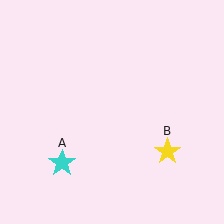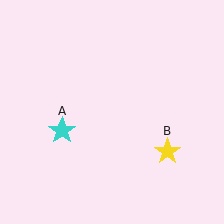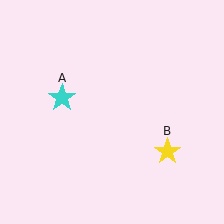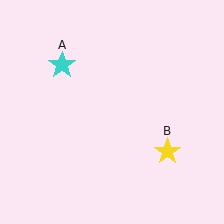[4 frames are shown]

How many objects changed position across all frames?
1 object changed position: cyan star (object A).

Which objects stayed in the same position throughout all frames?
Yellow star (object B) remained stationary.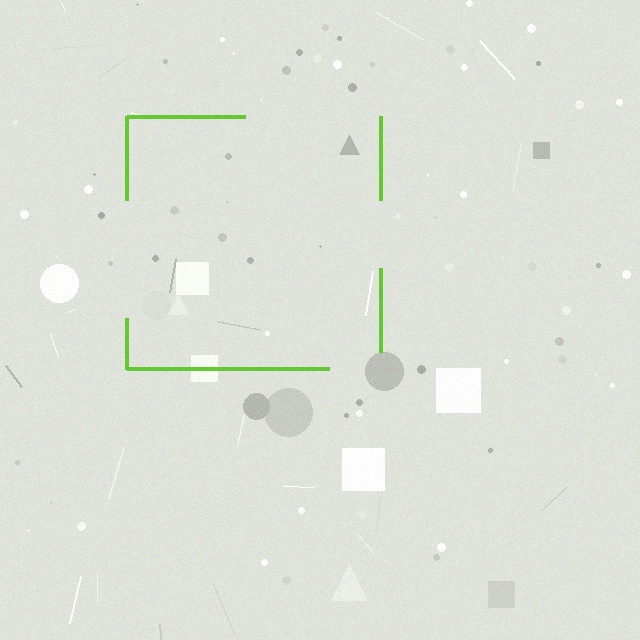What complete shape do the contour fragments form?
The contour fragments form a square.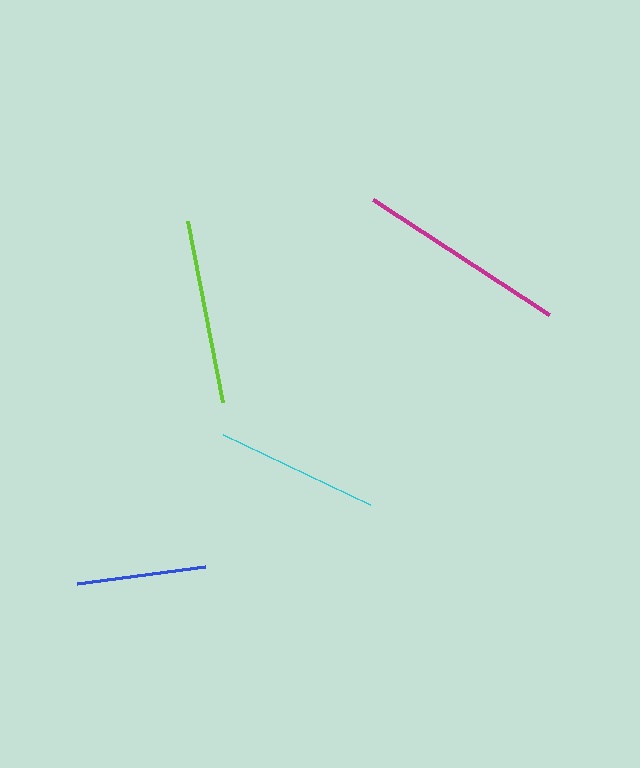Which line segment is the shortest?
The blue line is the shortest at approximately 130 pixels.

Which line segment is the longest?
The magenta line is the longest at approximately 211 pixels.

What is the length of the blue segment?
The blue segment is approximately 130 pixels long.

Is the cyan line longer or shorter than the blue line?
The cyan line is longer than the blue line.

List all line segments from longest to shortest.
From longest to shortest: magenta, lime, cyan, blue.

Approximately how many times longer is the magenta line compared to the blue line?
The magenta line is approximately 1.6 times the length of the blue line.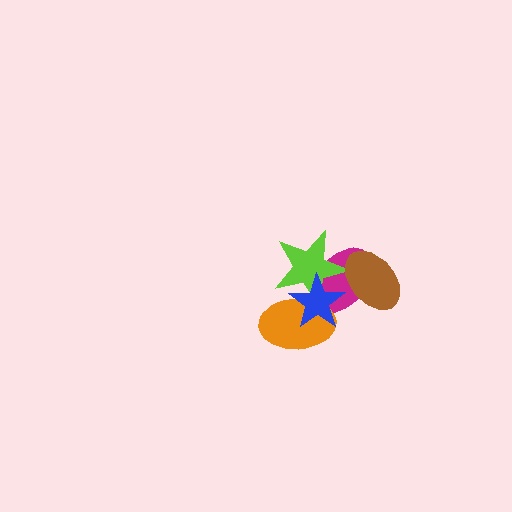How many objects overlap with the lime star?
4 objects overlap with the lime star.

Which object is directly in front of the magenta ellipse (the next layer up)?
The orange ellipse is directly in front of the magenta ellipse.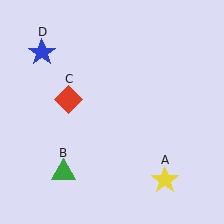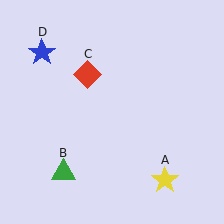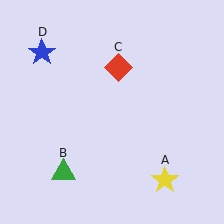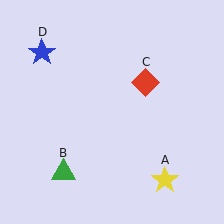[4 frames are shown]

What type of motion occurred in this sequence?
The red diamond (object C) rotated clockwise around the center of the scene.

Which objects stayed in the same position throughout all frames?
Yellow star (object A) and green triangle (object B) and blue star (object D) remained stationary.